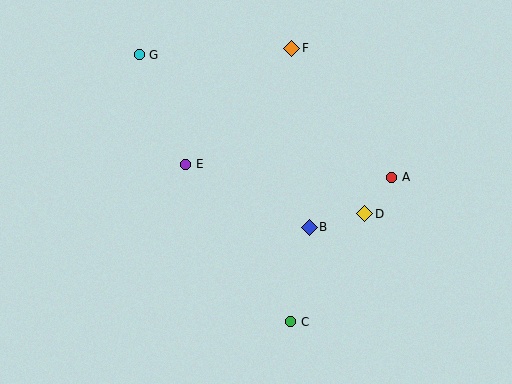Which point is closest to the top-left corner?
Point G is closest to the top-left corner.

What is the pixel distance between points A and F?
The distance between A and F is 163 pixels.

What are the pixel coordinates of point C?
Point C is at (291, 322).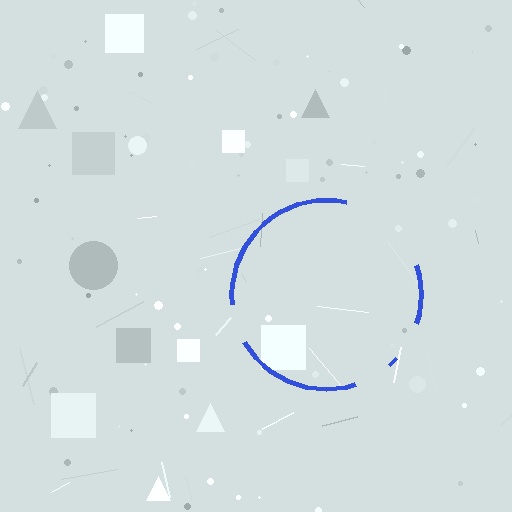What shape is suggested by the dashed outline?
The dashed outline suggests a circle.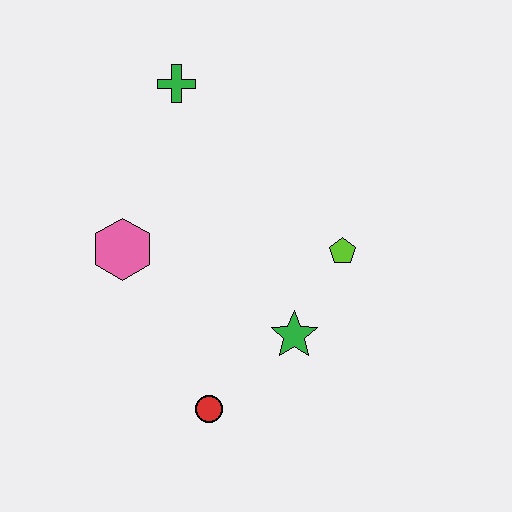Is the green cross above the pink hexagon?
Yes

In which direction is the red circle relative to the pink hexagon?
The red circle is below the pink hexagon.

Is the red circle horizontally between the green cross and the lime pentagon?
Yes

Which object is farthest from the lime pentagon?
The green cross is farthest from the lime pentagon.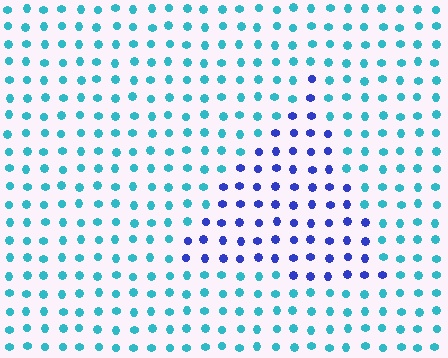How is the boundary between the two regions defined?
The boundary is defined purely by a slight shift in hue (about 51 degrees). Spacing, size, and orientation are identical on both sides.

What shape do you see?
I see a triangle.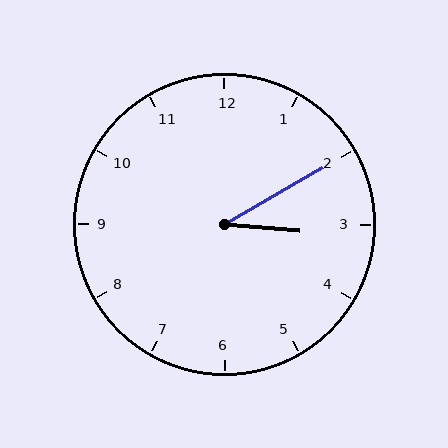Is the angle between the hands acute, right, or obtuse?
It is acute.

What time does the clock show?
3:10.